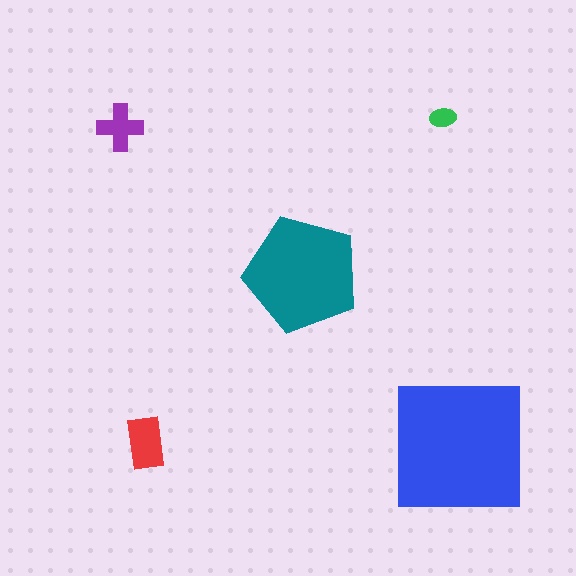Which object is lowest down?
The blue square is bottommost.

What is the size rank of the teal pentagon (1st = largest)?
2nd.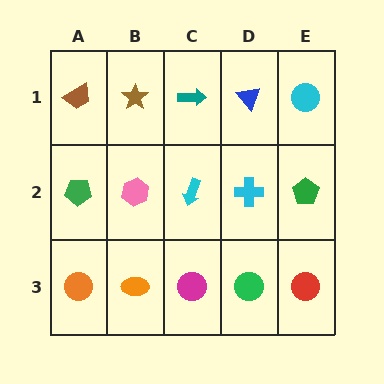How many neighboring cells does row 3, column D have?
3.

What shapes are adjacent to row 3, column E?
A green pentagon (row 2, column E), a green circle (row 3, column D).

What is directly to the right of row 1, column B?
A teal arrow.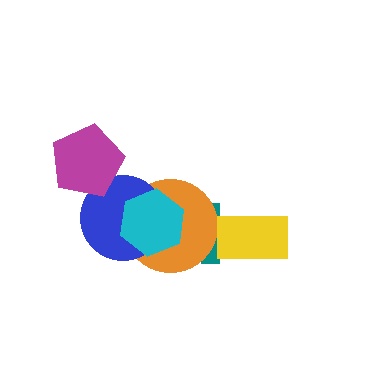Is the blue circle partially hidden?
Yes, it is partially covered by another shape.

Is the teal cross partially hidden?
Yes, it is partially covered by another shape.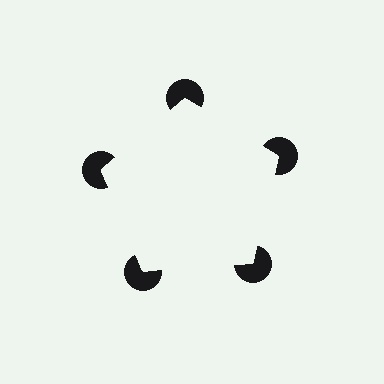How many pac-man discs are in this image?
There are 5 — one at each vertex of the illusory pentagon.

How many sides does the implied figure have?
5 sides.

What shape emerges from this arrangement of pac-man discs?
An illusory pentagon — its edges are inferred from the aligned wedge cuts in the pac-man discs, not physically drawn.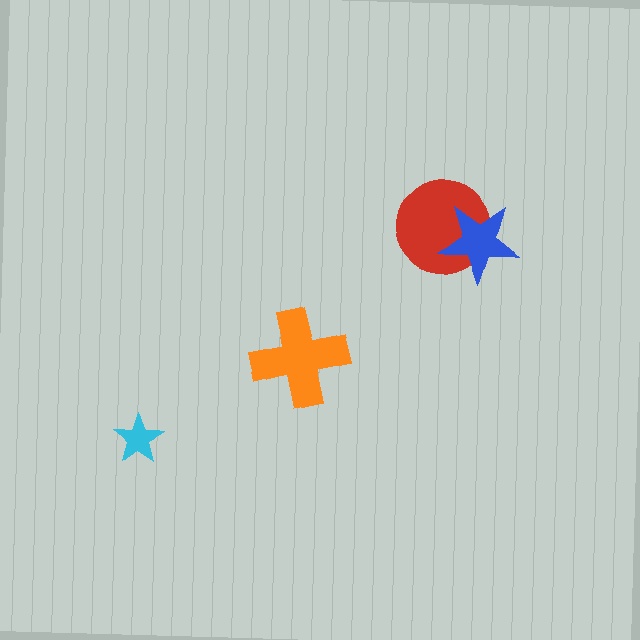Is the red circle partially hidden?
Yes, it is partially covered by another shape.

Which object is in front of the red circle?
The blue star is in front of the red circle.